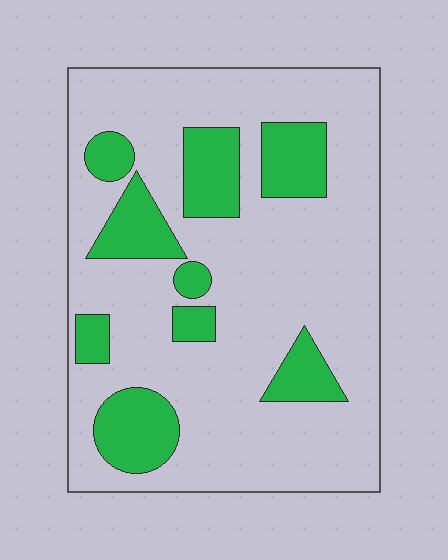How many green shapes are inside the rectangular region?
9.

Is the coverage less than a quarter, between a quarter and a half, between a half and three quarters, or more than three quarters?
Less than a quarter.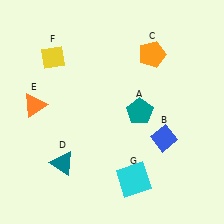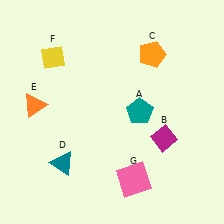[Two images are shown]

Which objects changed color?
B changed from blue to magenta. G changed from cyan to pink.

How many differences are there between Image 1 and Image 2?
There are 2 differences between the two images.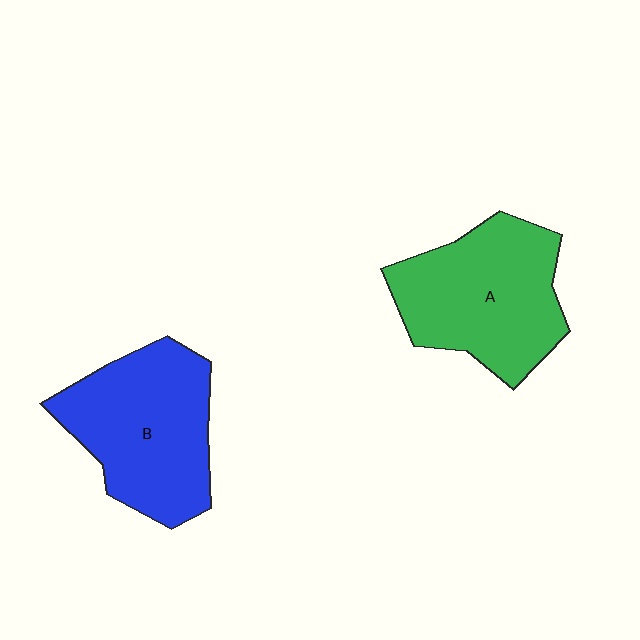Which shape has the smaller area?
Shape A (green).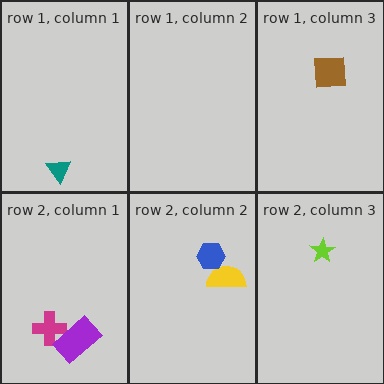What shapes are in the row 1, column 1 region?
The teal triangle.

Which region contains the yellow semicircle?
The row 2, column 2 region.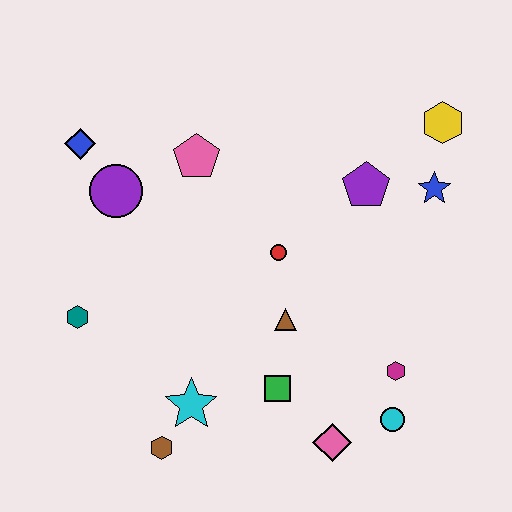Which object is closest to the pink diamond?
The cyan circle is closest to the pink diamond.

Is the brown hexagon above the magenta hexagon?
No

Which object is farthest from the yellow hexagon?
The brown hexagon is farthest from the yellow hexagon.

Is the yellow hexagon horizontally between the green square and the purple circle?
No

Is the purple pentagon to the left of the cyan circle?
Yes